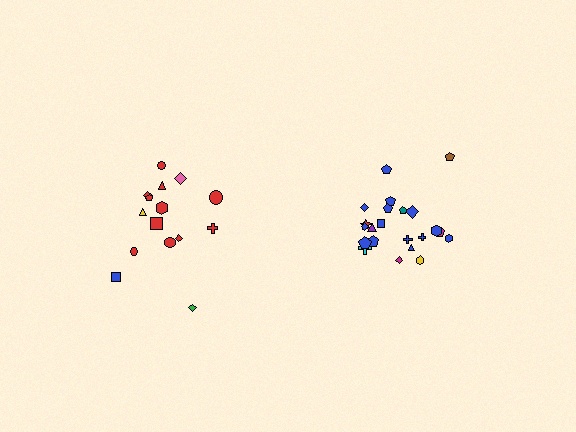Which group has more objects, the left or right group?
The right group.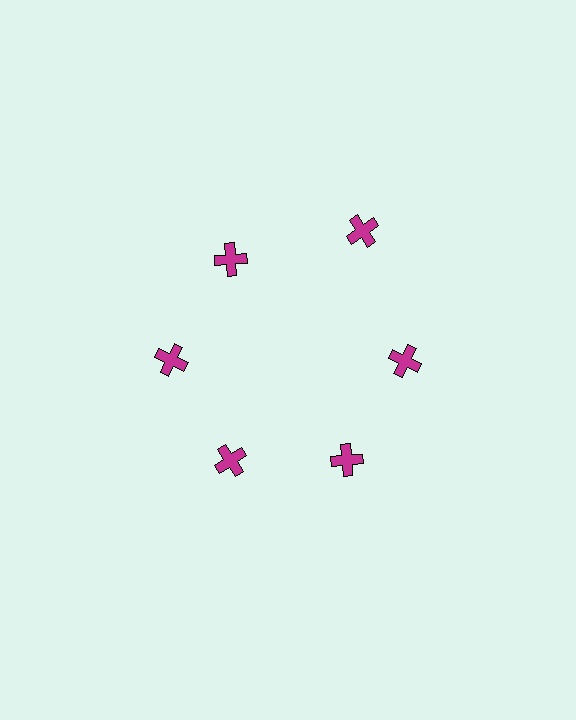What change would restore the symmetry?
The symmetry would be restored by moving it inward, back onto the ring so that all 6 crosses sit at equal angles and equal distance from the center.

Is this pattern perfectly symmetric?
No. The 6 magenta crosses are arranged in a ring, but one element near the 1 o'clock position is pushed outward from the center, breaking the 6-fold rotational symmetry.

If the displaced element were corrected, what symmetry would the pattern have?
It would have 6-fold rotational symmetry — the pattern would map onto itself every 60 degrees.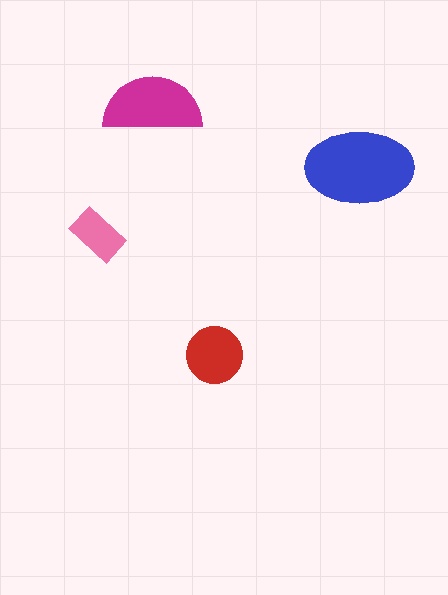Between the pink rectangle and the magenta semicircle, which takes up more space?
The magenta semicircle.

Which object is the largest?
The blue ellipse.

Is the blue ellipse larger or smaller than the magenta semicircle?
Larger.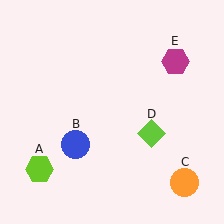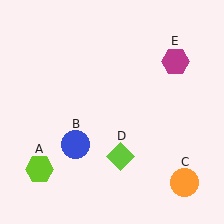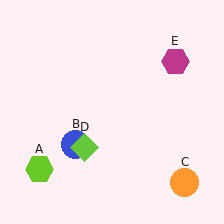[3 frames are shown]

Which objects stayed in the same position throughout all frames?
Lime hexagon (object A) and blue circle (object B) and orange circle (object C) and magenta hexagon (object E) remained stationary.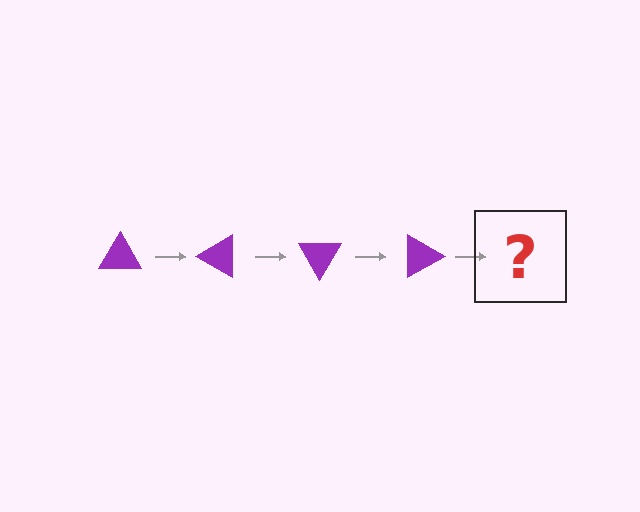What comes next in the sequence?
The next element should be a purple triangle rotated 120 degrees.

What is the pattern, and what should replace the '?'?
The pattern is that the triangle rotates 30 degrees each step. The '?' should be a purple triangle rotated 120 degrees.